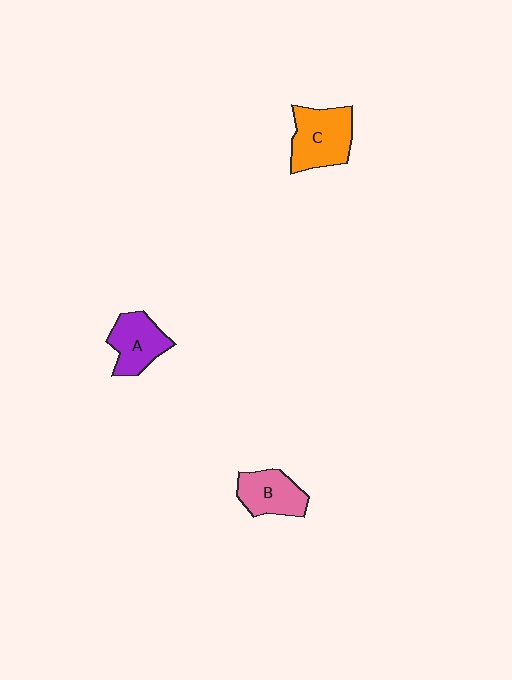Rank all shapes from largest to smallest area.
From largest to smallest: C (orange), A (purple), B (pink).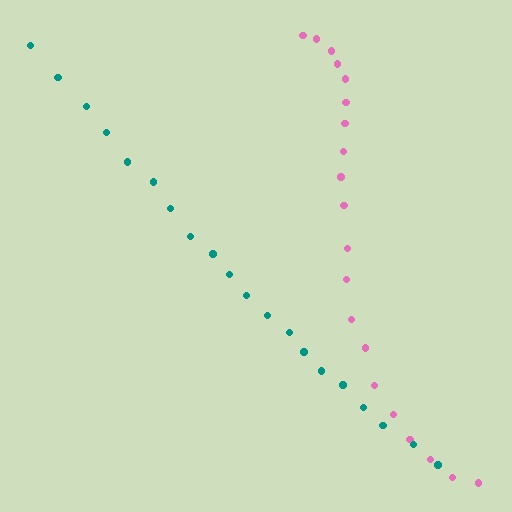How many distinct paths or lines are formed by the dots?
There are 2 distinct paths.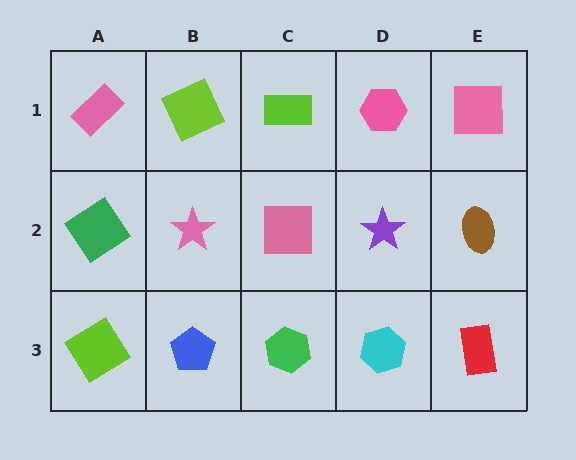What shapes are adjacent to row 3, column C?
A pink square (row 2, column C), a blue pentagon (row 3, column B), a cyan hexagon (row 3, column D).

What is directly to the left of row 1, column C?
A lime square.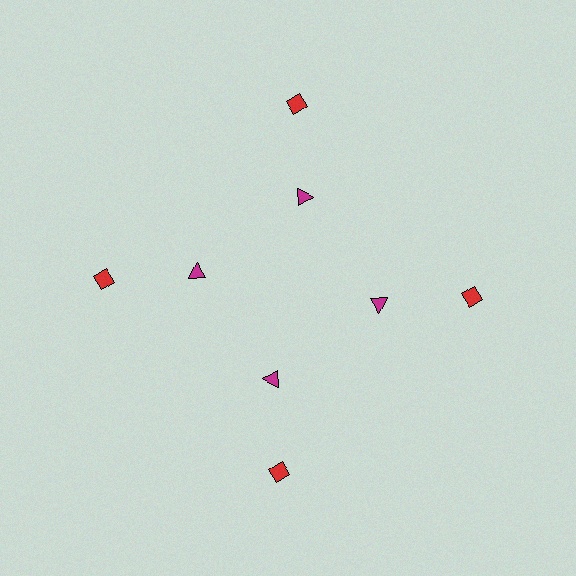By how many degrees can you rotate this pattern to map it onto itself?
The pattern maps onto itself every 90 degrees of rotation.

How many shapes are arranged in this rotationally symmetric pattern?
There are 8 shapes, arranged in 4 groups of 2.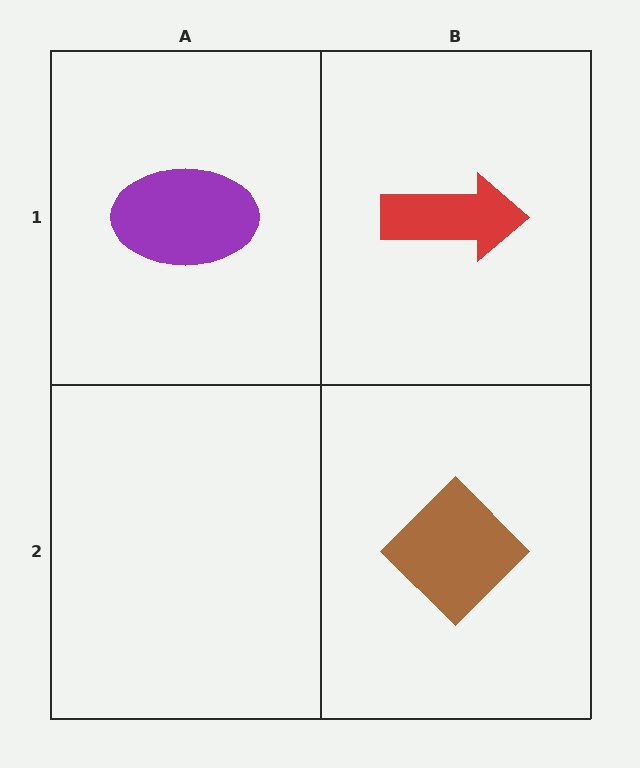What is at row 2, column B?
A brown diamond.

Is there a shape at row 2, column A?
No, that cell is empty.